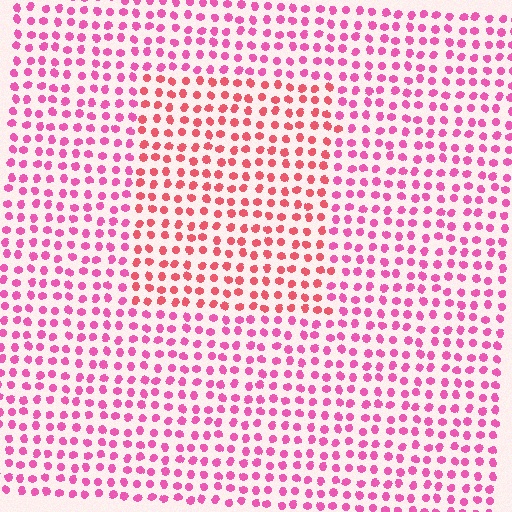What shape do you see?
I see a rectangle.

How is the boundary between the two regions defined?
The boundary is defined purely by a slight shift in hue (about 29 degrees). Spacing, size, and orientation are identical on both sides.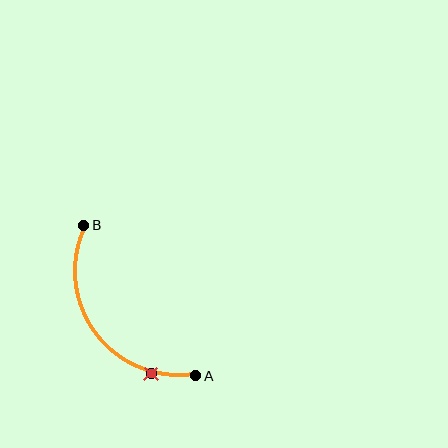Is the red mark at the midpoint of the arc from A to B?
No. The red mark lies on the arc but is closer to endpoint A. The arc midpoint would be at the point on the curve equidistant along the arc from both A and B.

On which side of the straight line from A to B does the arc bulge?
The arc bulges below and to the left of the straight line connecting A and B.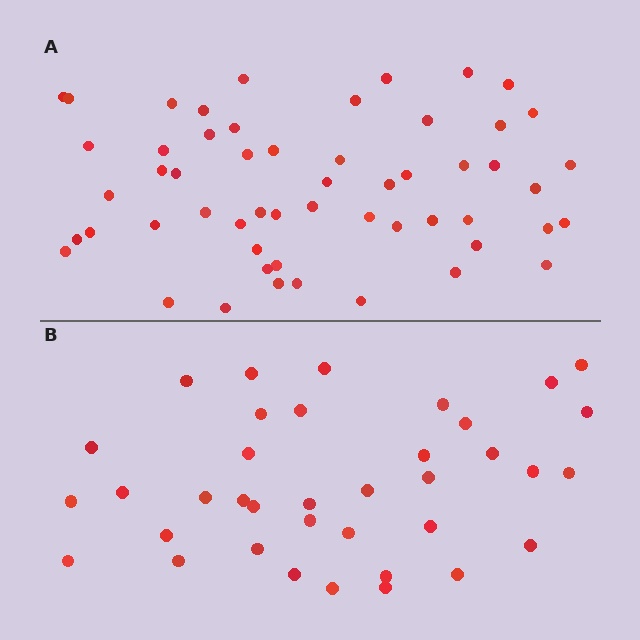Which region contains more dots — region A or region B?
Region A (the top region) has more dots.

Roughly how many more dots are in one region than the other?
Region A has approximately 20 more dots than region B.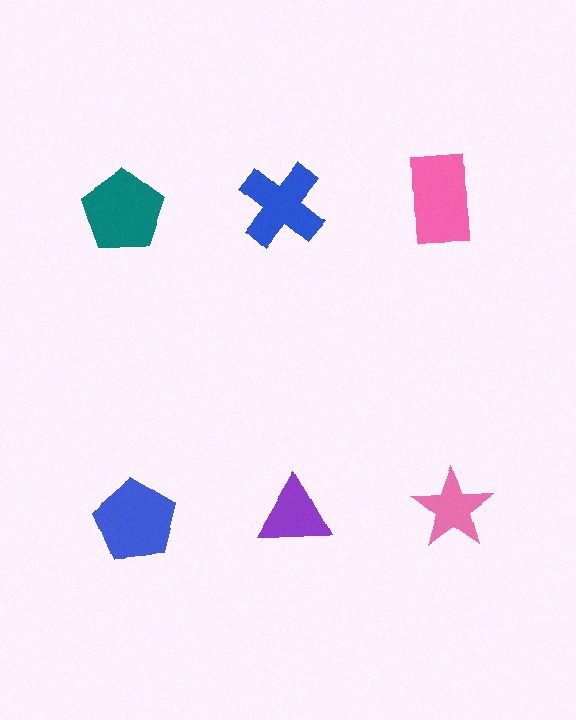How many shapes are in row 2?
3 shapes.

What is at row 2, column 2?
A purple triangle.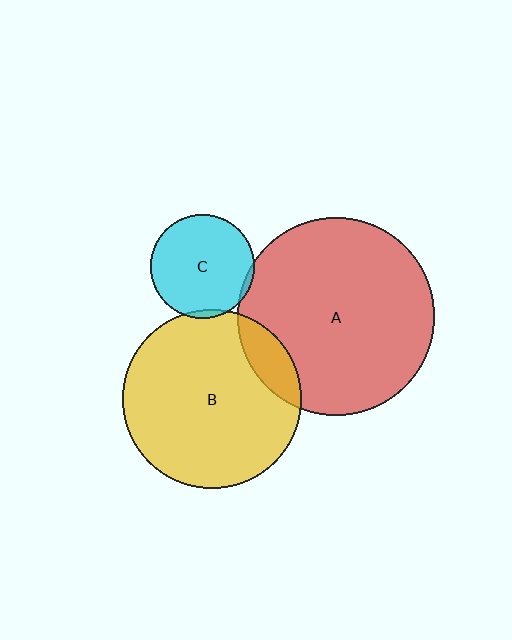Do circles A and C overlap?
Yes.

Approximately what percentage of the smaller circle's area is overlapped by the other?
Approximately 5%.